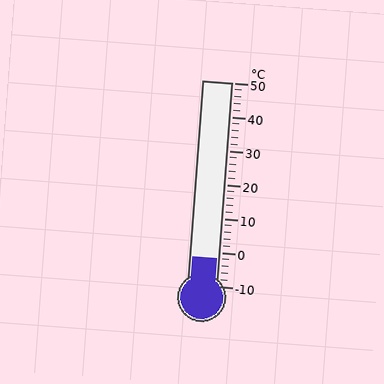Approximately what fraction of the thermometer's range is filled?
The thermometer is filled to approximately 15% of its range.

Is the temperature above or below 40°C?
The temperature is below 40°C.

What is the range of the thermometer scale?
The thermometer scale ranges from -10°C to 50°C.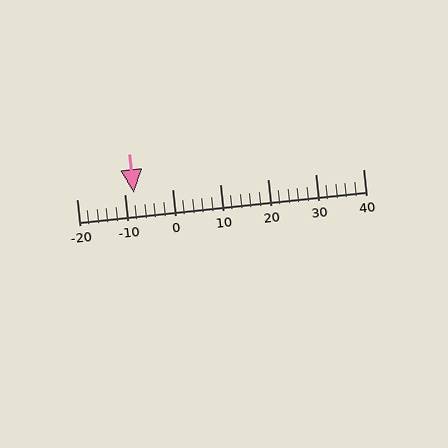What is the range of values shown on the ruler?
The ruler shows values from -20 to 40.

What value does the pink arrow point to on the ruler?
The pink arrow points to approximately -8.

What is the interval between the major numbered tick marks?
The major tick marks are spaced 10 units apart.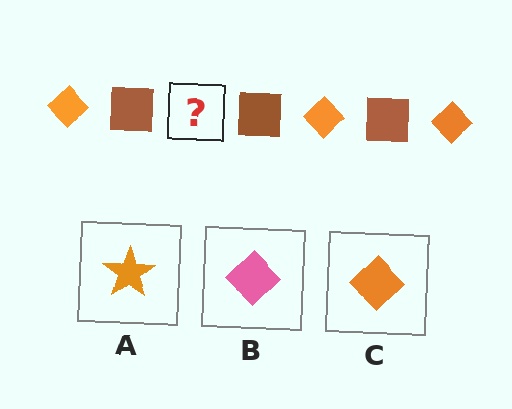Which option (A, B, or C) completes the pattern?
C.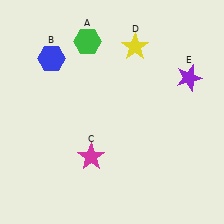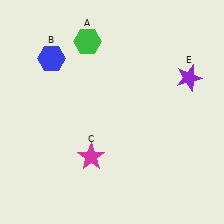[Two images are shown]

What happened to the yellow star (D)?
The yellow star (D) was removed in Image 2. It was in the top-right area of Image 1.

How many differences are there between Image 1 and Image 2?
There is 1 difference between the two images.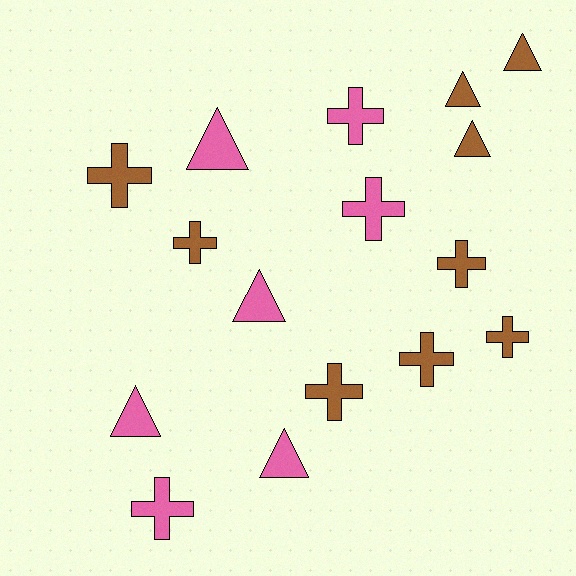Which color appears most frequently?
Brown, with 9 objects.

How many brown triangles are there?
There are 3 brown triangles.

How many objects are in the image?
There are 16 objects.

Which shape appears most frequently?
Cross, with 9 objects.